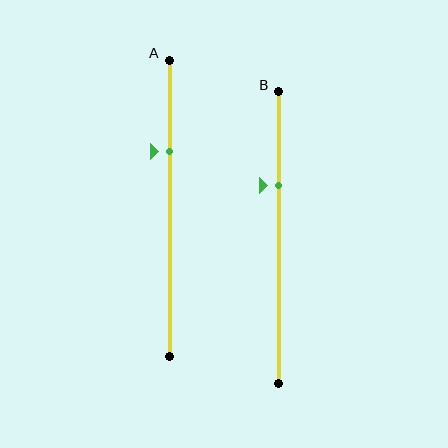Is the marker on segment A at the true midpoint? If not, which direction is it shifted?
No, the marker on segment A is shifted upward by about 19% of the segment length.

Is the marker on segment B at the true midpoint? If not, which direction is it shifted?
No, the marker on segment B is shifted upward by about 18% of the segment length.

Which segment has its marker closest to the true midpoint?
Segment B has its marker closest to the true midpoint.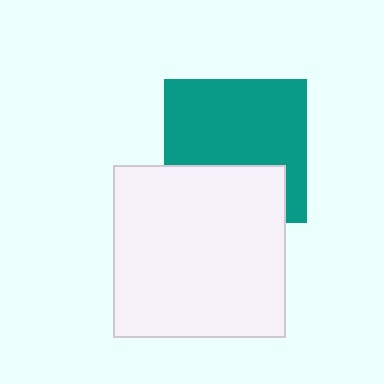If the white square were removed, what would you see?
You would see the complete teal square.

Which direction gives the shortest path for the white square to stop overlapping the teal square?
Moving down gives the shortest separation.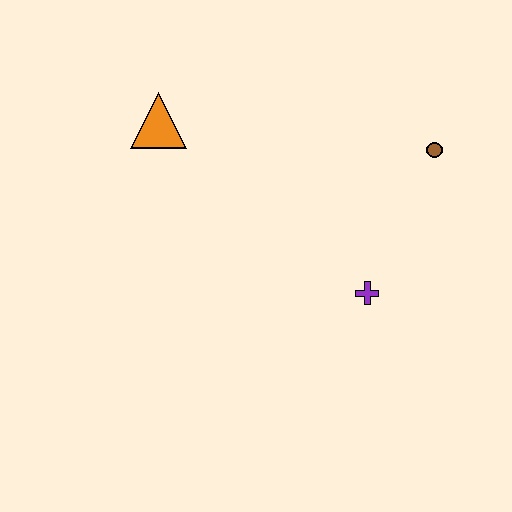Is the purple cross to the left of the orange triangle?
No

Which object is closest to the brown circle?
The purple cross is closest to the brown circle.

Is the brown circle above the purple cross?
Yes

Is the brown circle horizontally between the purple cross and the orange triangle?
No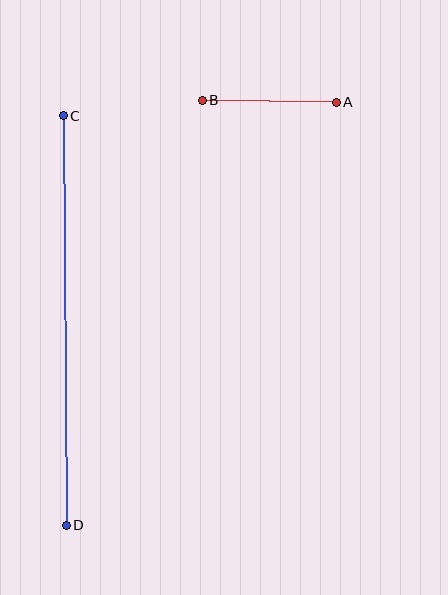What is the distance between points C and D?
The distance is approximately 409 pixels.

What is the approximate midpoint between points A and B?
The midpoint is at approximately (269, 101) pixels.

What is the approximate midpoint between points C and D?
The midpoint is at approximately (65, 320) pixels.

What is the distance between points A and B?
The distance is approximately 134 pixels.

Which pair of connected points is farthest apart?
Points C and D are farthest apart.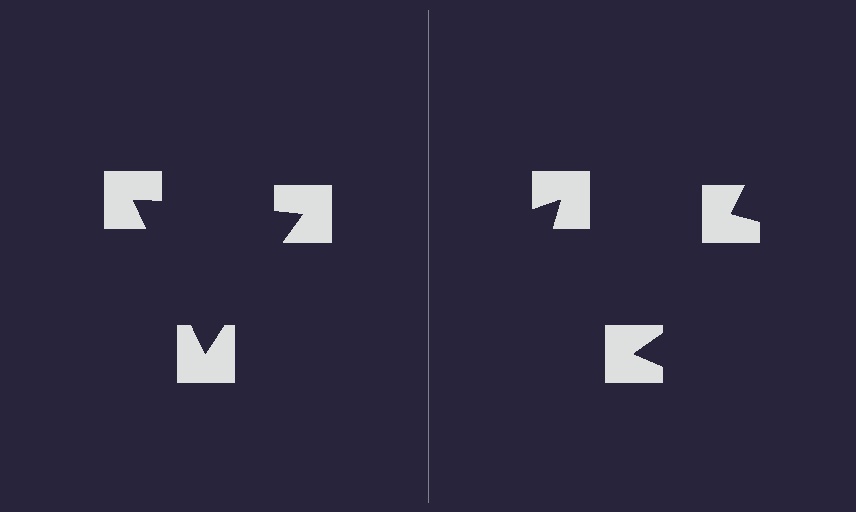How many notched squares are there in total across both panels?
6 — 3 on each side.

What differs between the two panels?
The notched squares are positioned identically on both sides; only the wedge orientations differ. On the left they align to a triangle; on the right they are misaligned.